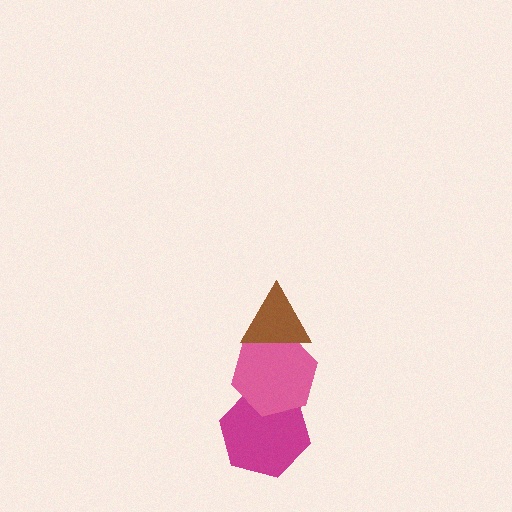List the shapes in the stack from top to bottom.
From top to bottom: the brown triangle, the pink hexagon, the magenta hexagon.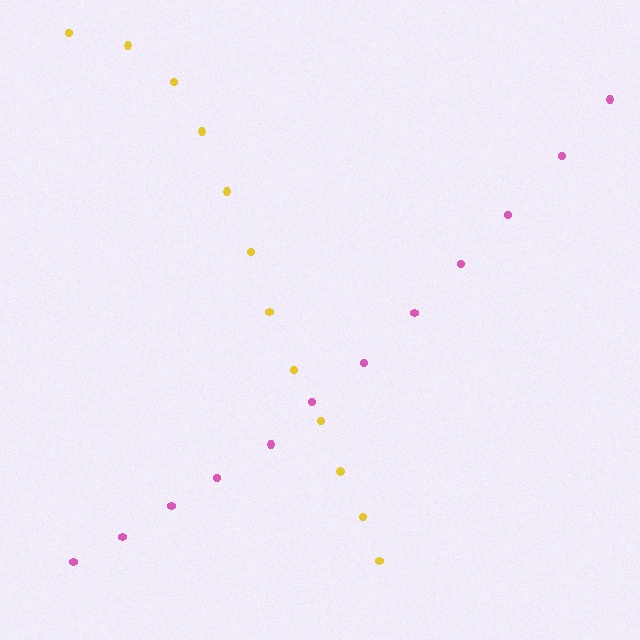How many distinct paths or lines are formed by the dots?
There are 2 distinct paths.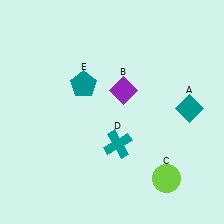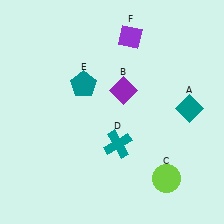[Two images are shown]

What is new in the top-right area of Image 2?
A purple diamond (F) was added in the top-right area of Image 2.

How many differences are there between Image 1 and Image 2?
There is 1 difference between the two images.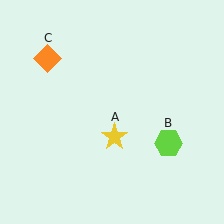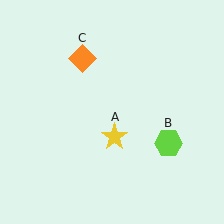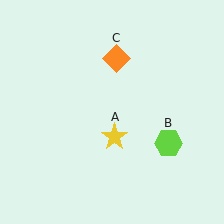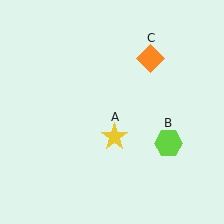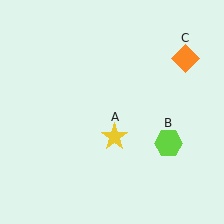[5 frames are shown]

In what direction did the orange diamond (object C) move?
The orange diamond (object C) moved right.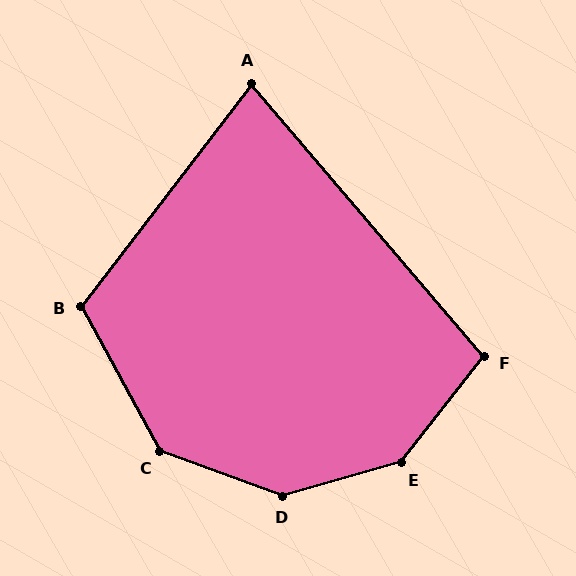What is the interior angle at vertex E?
Approximately 144 degrees (obtuse).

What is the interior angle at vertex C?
Approximately 138 degrees (obtuse).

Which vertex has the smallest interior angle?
A, at approximately 78 degrees.